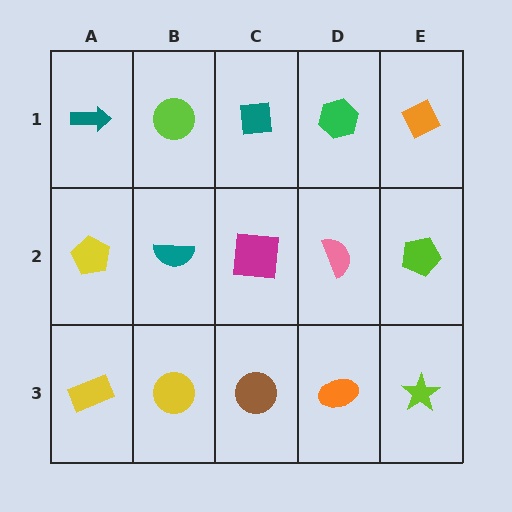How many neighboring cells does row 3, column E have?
2.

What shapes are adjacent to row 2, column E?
An orange diamond (row 1, column E), a lime star (row 3, column E), a pink semicircle (row 2, column D).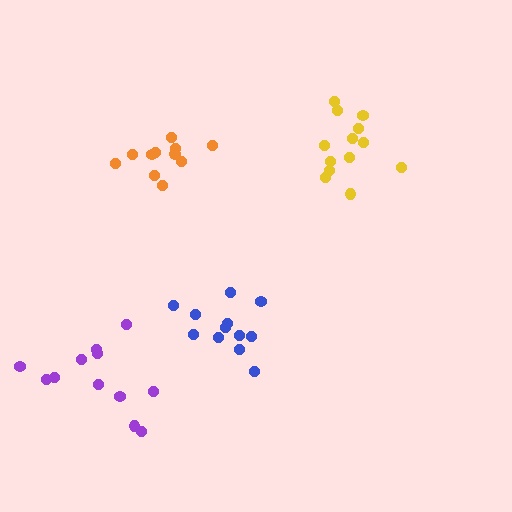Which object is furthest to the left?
The purple cluster is leftmost.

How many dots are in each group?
Group 1: 12 dots, Group 2: 13 dots, Group 3: 12 dots, Group 4: 11 dots (48 total).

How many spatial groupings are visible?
There are 4 spatial groupings.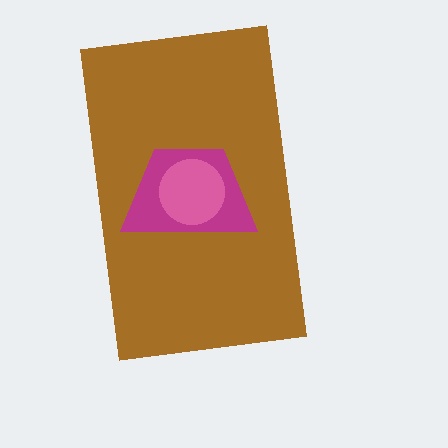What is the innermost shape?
The pink circle.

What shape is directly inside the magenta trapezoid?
The pink circle.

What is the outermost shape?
The brown rectangle.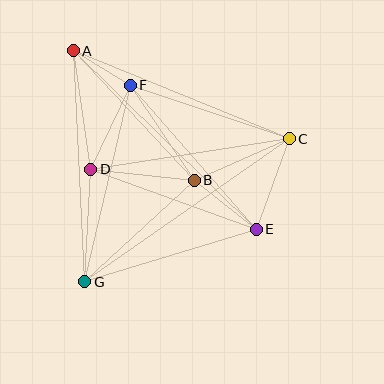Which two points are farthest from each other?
Points A and E are farthest from each other.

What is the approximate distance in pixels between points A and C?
The distance between A and C is approximately 234 pixels.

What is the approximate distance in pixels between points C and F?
The distance between C and F is approximately 168 pixels.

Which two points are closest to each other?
Points A and F are closest to each other.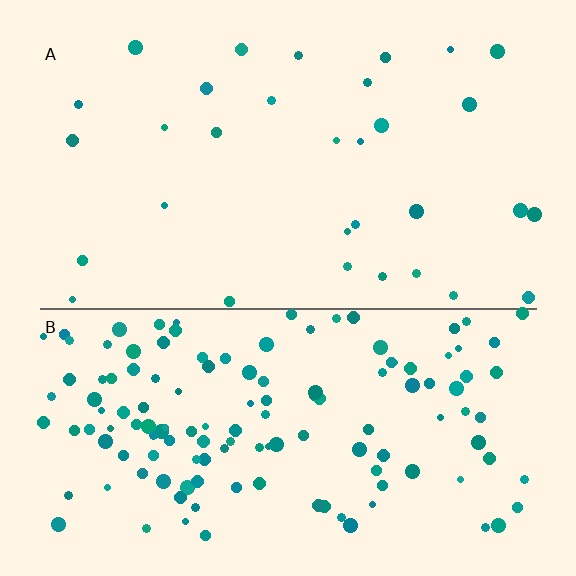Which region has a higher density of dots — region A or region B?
B (the bottom).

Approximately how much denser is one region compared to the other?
Approximately 4.3× — region B over region A.